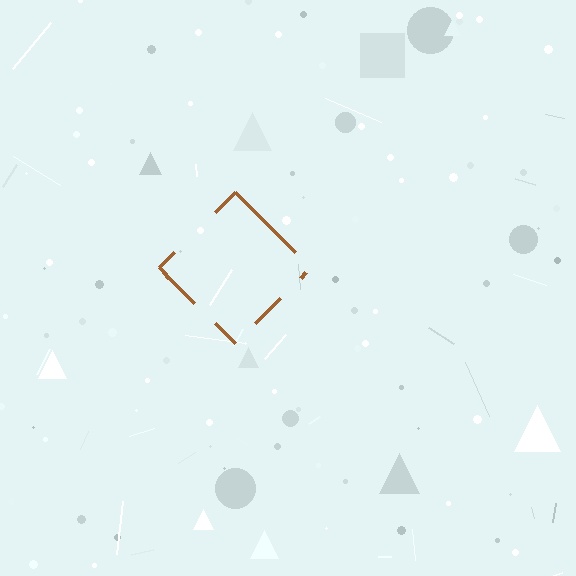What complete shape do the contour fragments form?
The contour fragments form a diamond.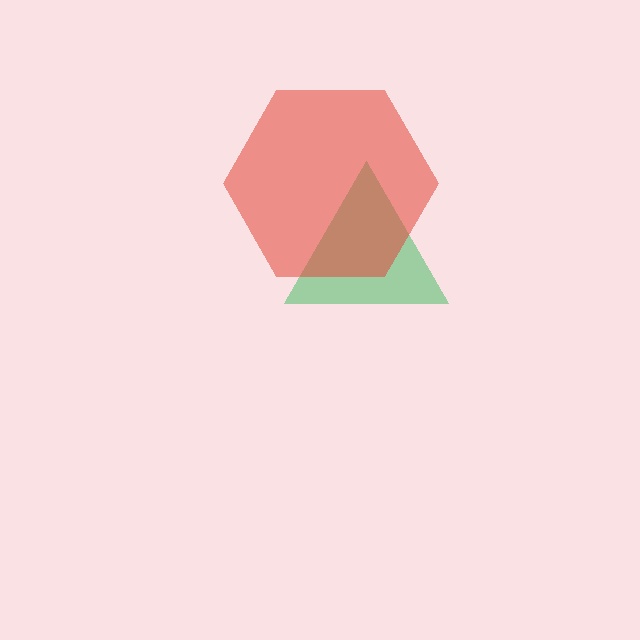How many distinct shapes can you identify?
There are 2 distinct shapes: a green triangle, a red hexagon.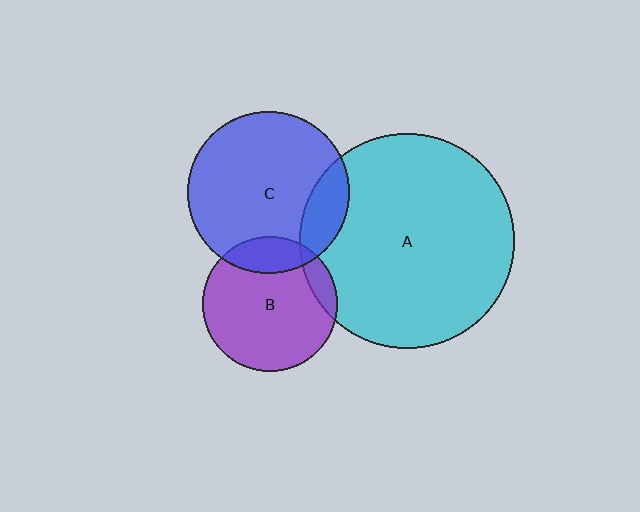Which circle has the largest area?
Circle A (cyan).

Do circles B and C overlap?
Yes.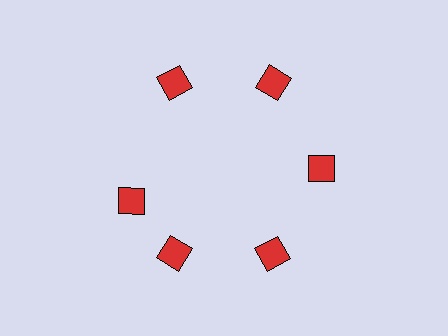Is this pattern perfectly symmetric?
No. The 6 red diamonds are arranged in a ring, but one element near the 9 o'clock position is rotated out of alignment along the ring, breaking the 6-fold rotational symmetry.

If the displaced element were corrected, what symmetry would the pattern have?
It would have 6-fold rotational symmetry — the pattern would map onto itself every 60 degrees.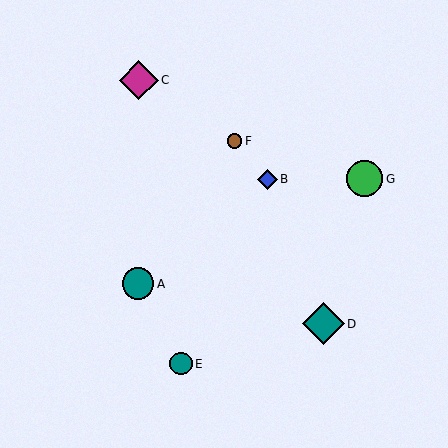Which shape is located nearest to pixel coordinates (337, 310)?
The teal diamond (labeled D) at (323, 324) is nearest to that location.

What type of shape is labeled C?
Shape C is a magenta diamond.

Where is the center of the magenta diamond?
The center of the magenta diamond is at (139, 80).